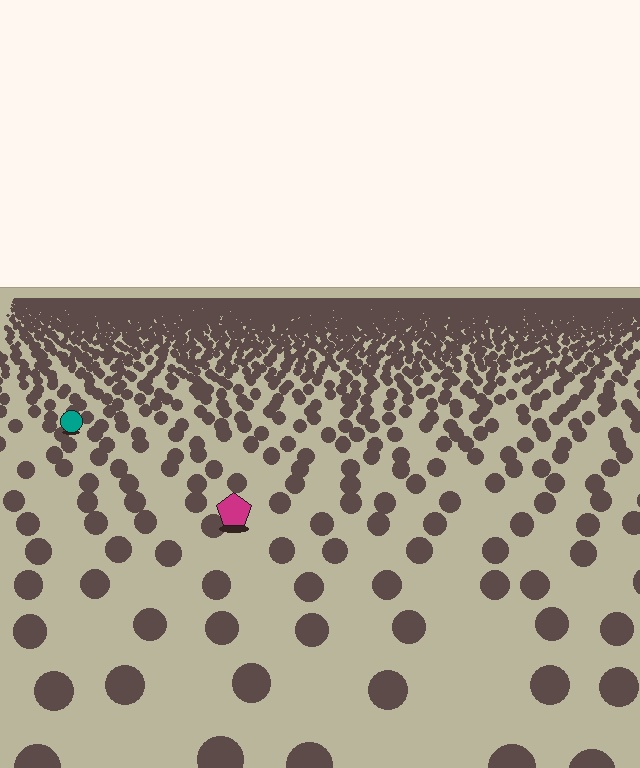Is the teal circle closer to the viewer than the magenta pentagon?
No. The magenta pentagon is closer — you can tell from the texture gradient: the ground texture is coarser near it.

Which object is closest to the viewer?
The magenta pentagon is closest. The texture marks near it are larger and more spread out.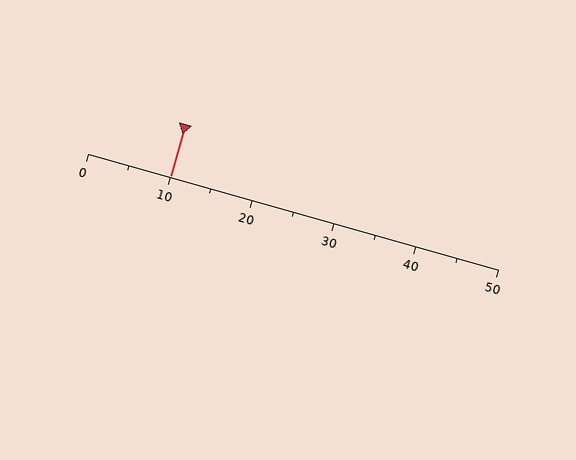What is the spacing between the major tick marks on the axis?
The major ticks are spaced 10 apart.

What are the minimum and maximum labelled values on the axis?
The axis runs from 0 to 50.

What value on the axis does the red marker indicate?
The marker indicates approximately 10.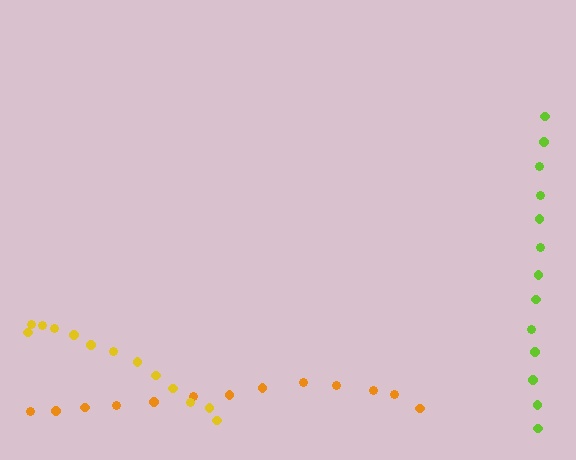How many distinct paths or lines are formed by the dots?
There are 3 distinct paths.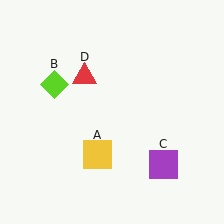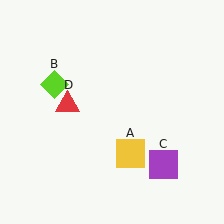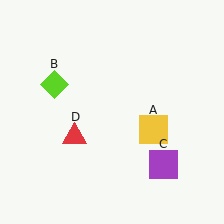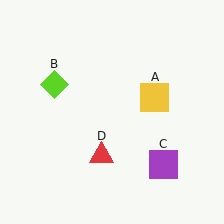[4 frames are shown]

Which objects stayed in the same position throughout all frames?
Lime diamond (object B) and purple square (object C) remained stationary.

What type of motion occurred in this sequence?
The yellow square (object A), red triangle (object D) rotated counterclockwise around the center of the scene.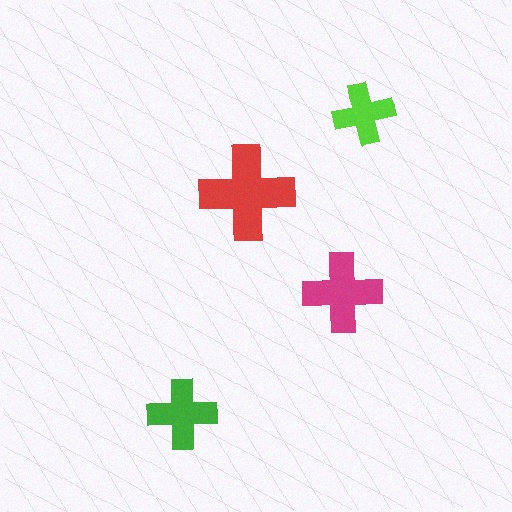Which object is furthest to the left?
The green cross is leftmost.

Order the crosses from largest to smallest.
the red one, the magenta one, the green one, the lime one.